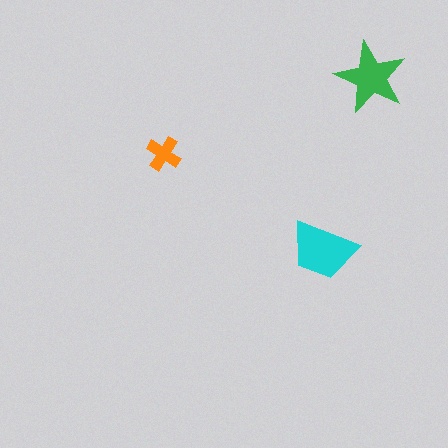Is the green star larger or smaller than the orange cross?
Larger.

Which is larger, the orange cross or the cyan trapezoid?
The cyan trapezoid.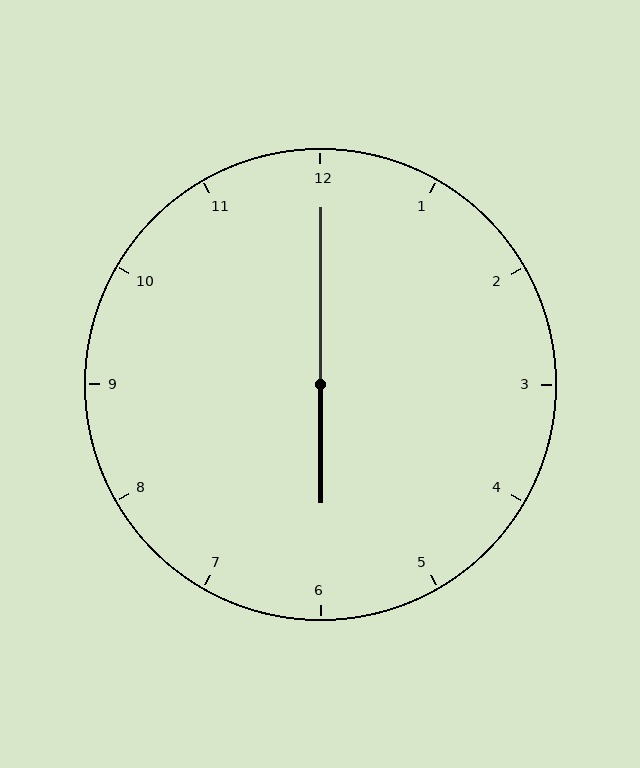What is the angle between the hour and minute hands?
Approximately 180 degrees.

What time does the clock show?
6:00.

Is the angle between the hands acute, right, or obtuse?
It is obtuse.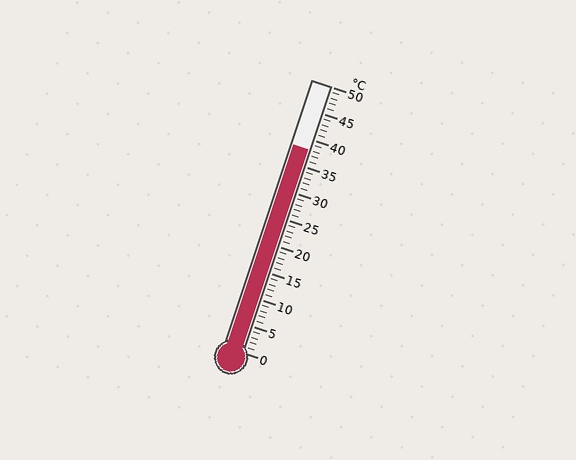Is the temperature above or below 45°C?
The temperature is below 45°C.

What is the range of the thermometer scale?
The thermometer scale ranges from 0°C to 50°C.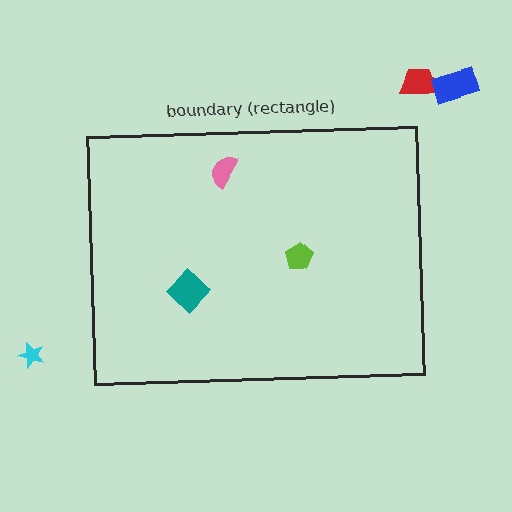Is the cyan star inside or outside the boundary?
Outside.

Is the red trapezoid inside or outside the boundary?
Outside.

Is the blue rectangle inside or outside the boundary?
Outside.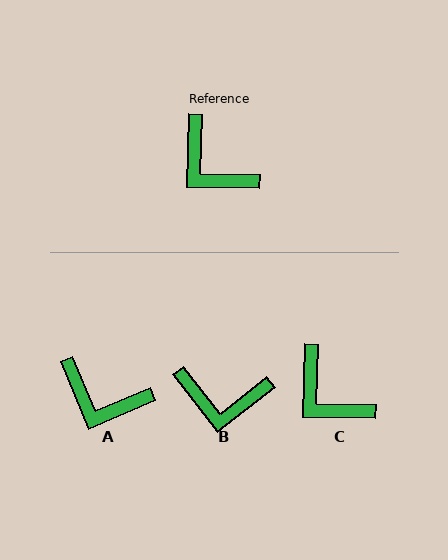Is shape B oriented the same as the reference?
No, it is off by about 39 degrees.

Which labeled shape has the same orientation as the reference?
C.